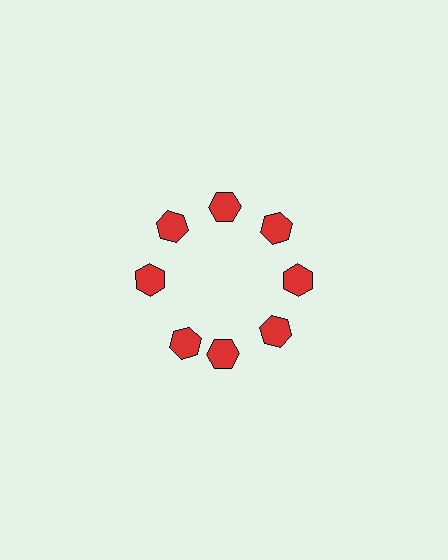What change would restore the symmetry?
The symmetry would be restored by rotating it back into even spacing with its neighbors so that all 8 hexagons sit at equal angles and equal distance from the center.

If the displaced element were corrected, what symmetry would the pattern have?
It would have 8-fold rotational symmetry — the pattern would map onto itself every 45 degrees.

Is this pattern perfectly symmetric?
No. The 8 red hexagons are arranged in a ring, but one element near the 8 o'clock position is rotated out of alignment along the ring, breaking the 8-fold rotational symmetry.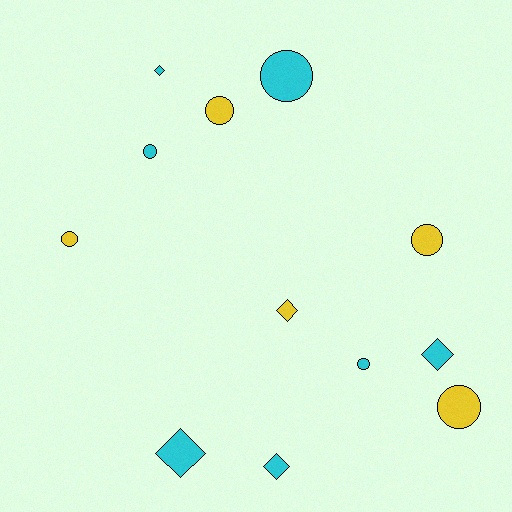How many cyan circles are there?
There are 3 cyan circles.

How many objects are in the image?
There are 12 objects.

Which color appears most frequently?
Cyan, with 7 objects.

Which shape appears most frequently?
Circle, with 7 objects.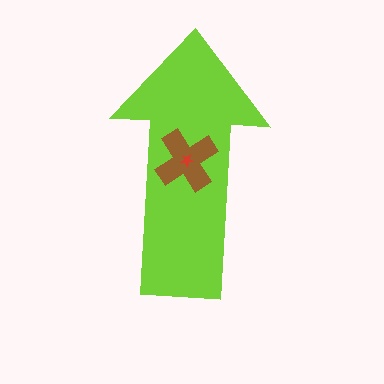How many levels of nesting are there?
3.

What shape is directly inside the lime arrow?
The brown cross.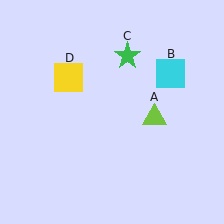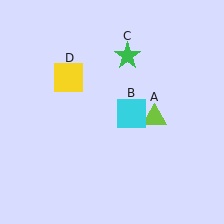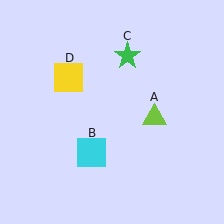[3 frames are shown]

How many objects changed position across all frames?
1 object changed position: cyan square (object B).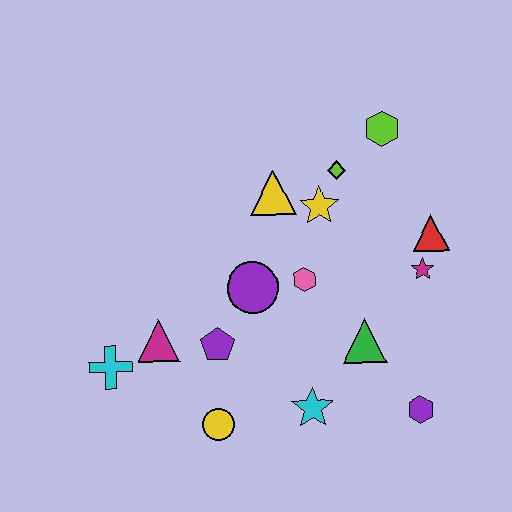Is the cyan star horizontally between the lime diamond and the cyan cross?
Yes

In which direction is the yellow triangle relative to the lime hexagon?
The yellow triangle is to the left of the lime hexagon.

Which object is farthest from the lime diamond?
The cyan cross is farthest from the lime diamond.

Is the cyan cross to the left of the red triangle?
Yes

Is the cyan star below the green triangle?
Yes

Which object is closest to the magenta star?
The red triangle is closest to the magenta star.